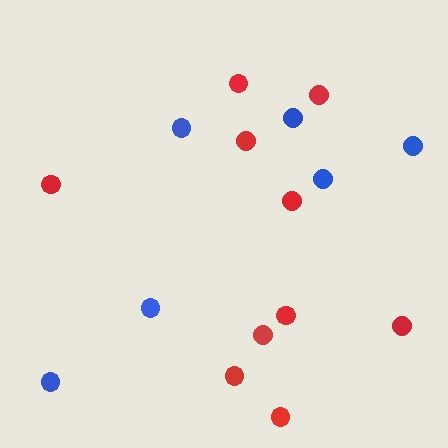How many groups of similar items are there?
There are 2 groups: one group of blue circles (6) and one group of red circles (10).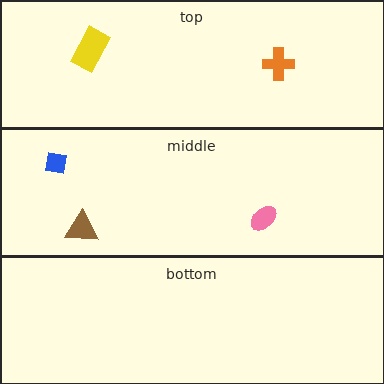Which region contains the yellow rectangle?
The top region.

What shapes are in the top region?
The yellow rectangle, the orange cross.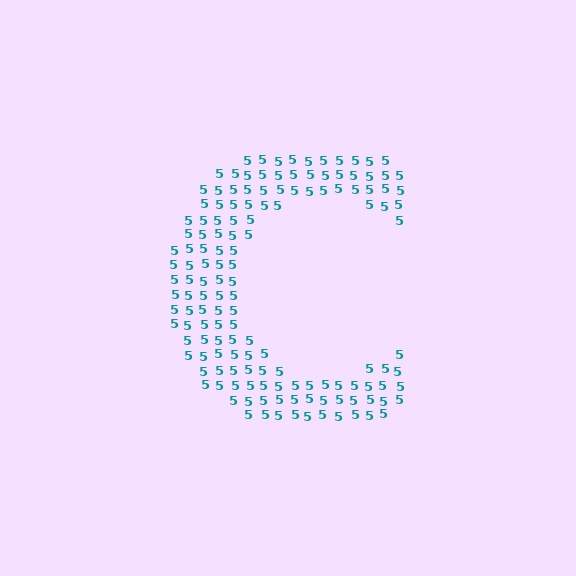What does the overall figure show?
The overall figure shows the letter C.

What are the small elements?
The small elements are digit 5's.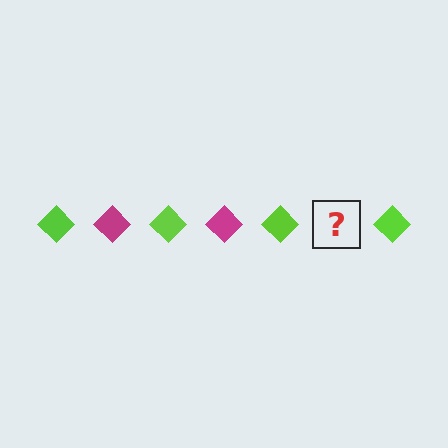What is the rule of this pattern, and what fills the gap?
The rule is that the pattern cycles through lime, magenta diamonds. The gap should be filled with a magenta diamond.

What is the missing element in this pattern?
The missing element is a magenta diamond.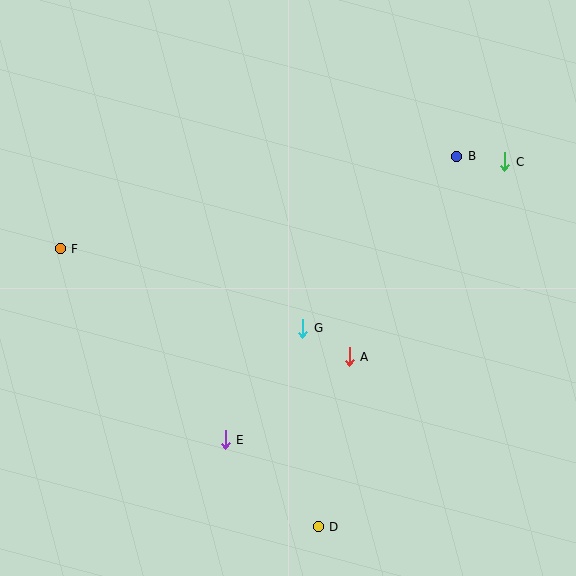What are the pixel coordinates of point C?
Point C is at (505, 162).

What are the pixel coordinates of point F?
Point F is at (60, 249).